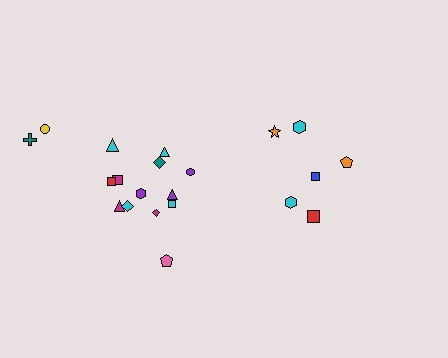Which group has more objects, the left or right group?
The left group.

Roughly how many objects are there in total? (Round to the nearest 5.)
Roughly 20 objects in total.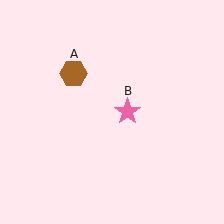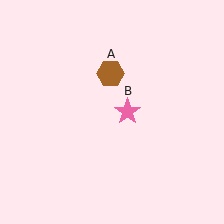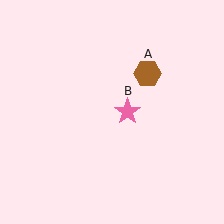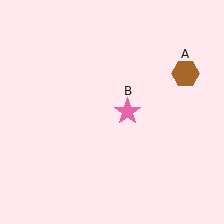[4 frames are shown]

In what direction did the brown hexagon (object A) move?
The brown hexagon (object A) moved right.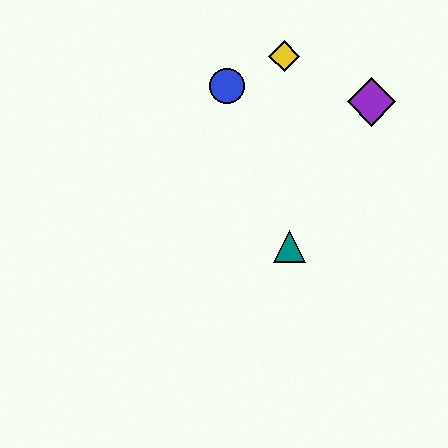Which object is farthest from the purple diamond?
The teal triangle is farthest from the purple diamond.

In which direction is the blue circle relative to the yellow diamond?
The blue circle is to the left of the yellow diamond.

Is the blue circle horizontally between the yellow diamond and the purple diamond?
No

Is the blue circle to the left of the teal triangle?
Yes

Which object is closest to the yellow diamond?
The blue circle is closest to the yellow diamond.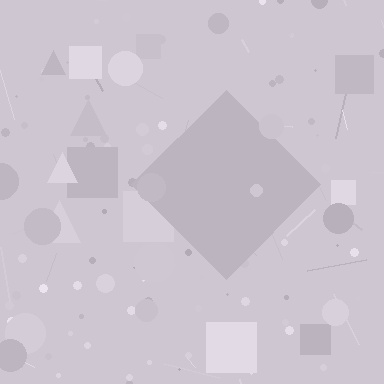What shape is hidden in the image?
A diamond is hidden in the image.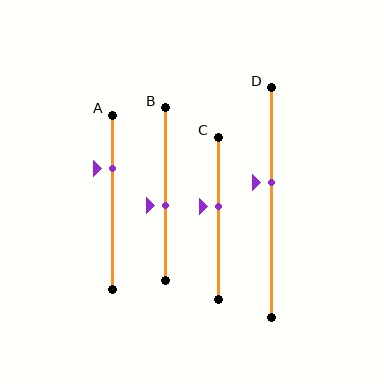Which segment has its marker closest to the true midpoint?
Segment B has its marker closest to the true midpoint.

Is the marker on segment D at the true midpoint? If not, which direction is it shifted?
No, the marker on segment D is shifted upward by about 9% of the segment length.